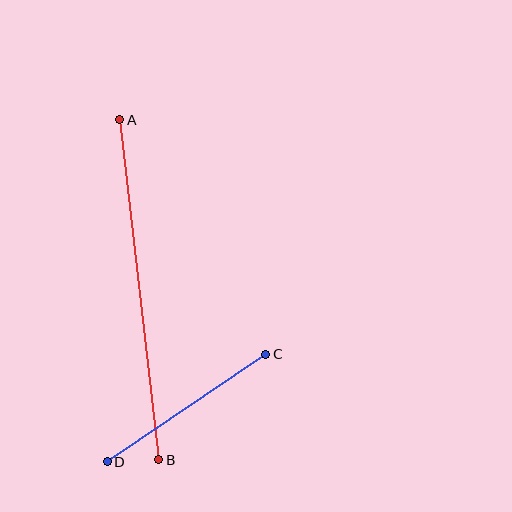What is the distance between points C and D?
The distance is approximately 191 pixels.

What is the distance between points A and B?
The distance is approximately 342 pixels.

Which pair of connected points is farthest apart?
Points A and B are farthest apart.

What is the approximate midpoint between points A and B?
The midpoint is at approximately (139, 290) pixels.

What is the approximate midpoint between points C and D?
The midpoint is at approximately (187, 408) pixels.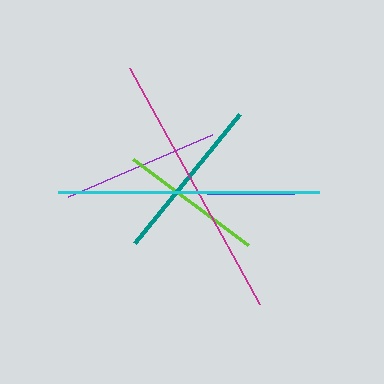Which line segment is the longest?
The magenta line is the longest at approximately 270 pixels.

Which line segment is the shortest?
The blue line is the shortest at approximately 86 pixels.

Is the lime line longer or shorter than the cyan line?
The cyan line is longer than the lime line.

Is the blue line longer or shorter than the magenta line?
The magenta line is longer than the blue line.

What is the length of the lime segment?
The lime segment is approximately 144 pixels long.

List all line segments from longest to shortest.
From longest to shortest: magenta, cyan, teal, purple, lime, blue.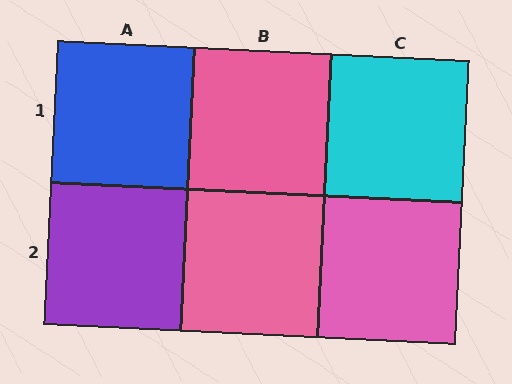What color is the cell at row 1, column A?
Blue.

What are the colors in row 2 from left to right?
Purple, pink, pink.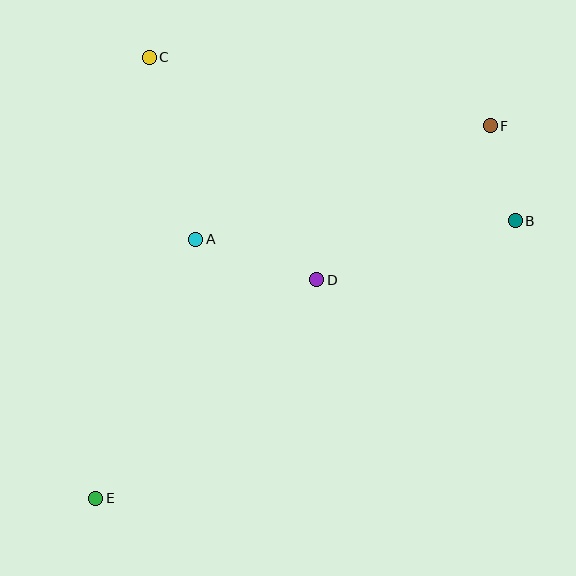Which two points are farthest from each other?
Points E and F are farthest from each other.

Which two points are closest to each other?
Points B and F are closest to each other.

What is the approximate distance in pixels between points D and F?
The distance between D and F is approximately 232 pixels.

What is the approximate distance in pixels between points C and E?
The distance between C and E is approximately 444 pixels.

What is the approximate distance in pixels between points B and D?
The distance between B and D is approximately 207 pixels.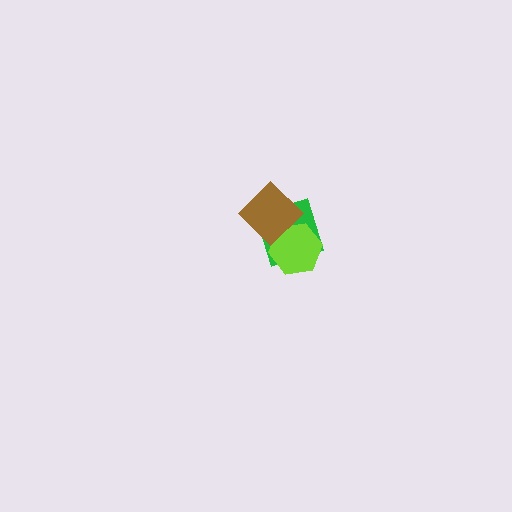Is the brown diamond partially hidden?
No, no other shape covers it.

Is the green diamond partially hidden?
Yes, it is partially covered by another shape.